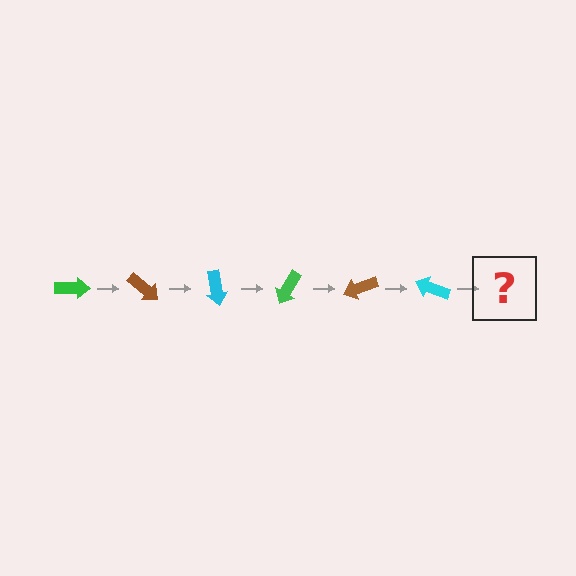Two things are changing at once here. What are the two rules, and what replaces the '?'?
The two rules are that it rotates 40 degrees each step and the color cycles through green, brown, and cyan. The '?' should be a green arrow, rotated 240 degrees from the start.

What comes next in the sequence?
The next element should be a green arrow, rotated 240 degrees from the start.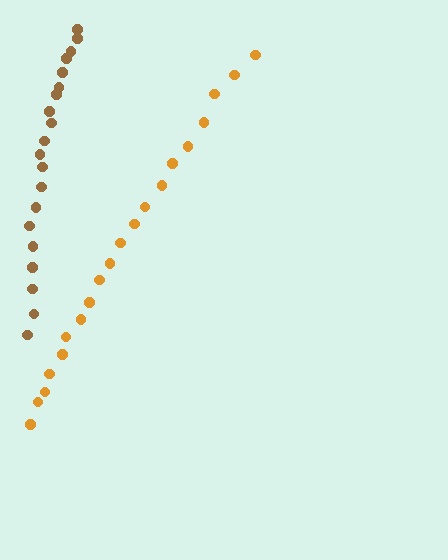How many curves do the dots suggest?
There are 2 distinct paths.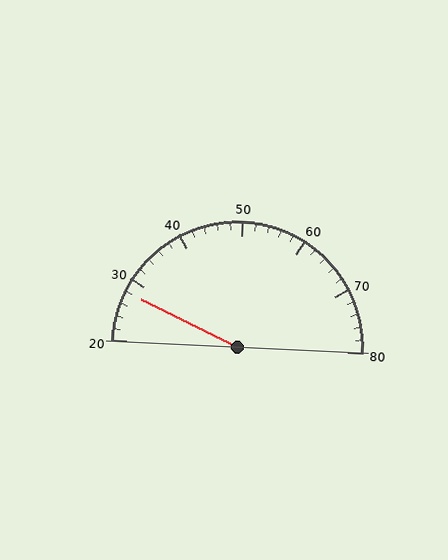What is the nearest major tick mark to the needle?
The nearest major tick mark is 30.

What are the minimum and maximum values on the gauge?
The gauge ranges from 20 to 80.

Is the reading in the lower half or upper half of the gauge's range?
The reading is in the lower half of the range (20 to 80).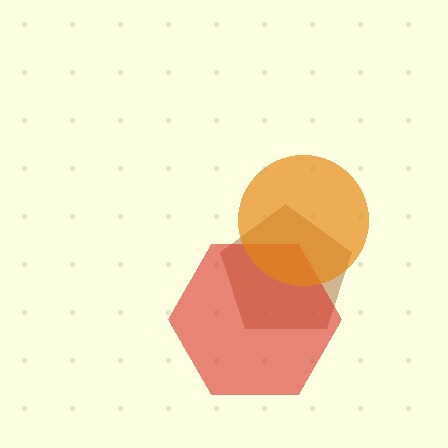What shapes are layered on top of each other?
The layered shapes are: a brown pentagon, a red hexagon, an orange circle.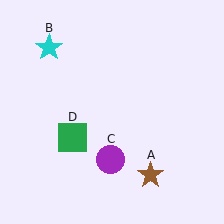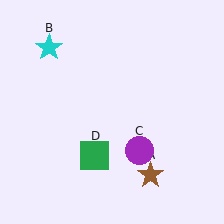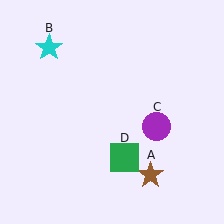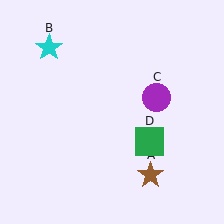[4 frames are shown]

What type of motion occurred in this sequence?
The purple circle (object C), green square (object D) rotated counterclockwise around the center of the scene.